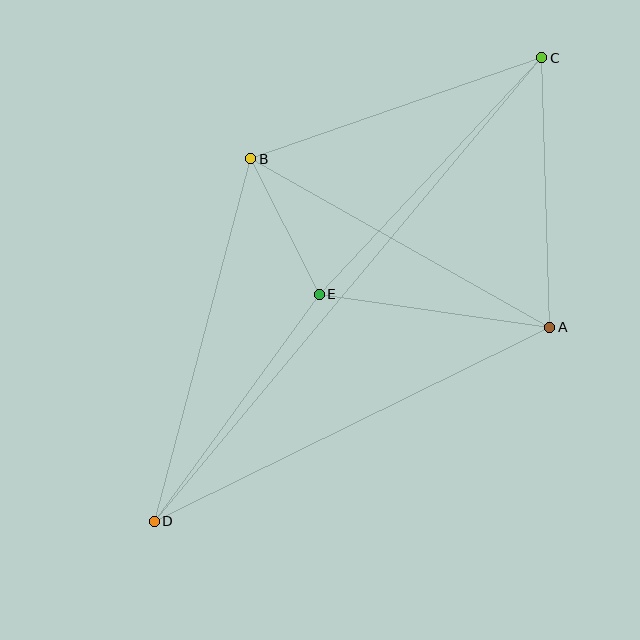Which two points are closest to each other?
Points B and E are closest to each other.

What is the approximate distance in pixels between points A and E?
The distance between A and E is approximately 233 pixels.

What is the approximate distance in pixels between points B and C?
The distance between B and C is approximately 308 pixels.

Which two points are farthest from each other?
Points C and D are farthest from each other.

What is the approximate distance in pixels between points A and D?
The distance between A and D is approximately 440 pixels.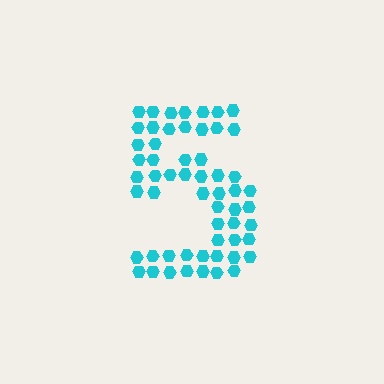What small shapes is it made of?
It is made of small hexagons.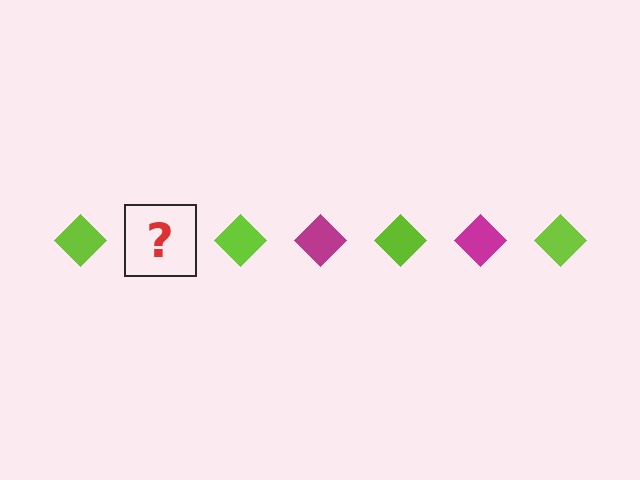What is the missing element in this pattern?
The missing element is a magenta diamond.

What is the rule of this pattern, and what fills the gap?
The rule is that the pattern cycles through lime, magenta diamonds. The gap should be filled with a magenta diamond.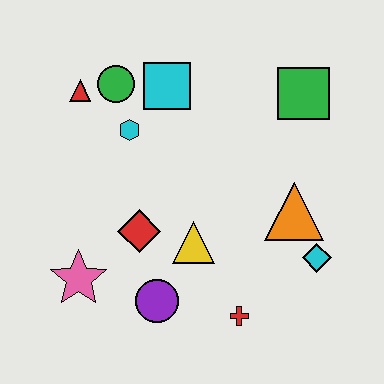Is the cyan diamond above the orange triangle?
No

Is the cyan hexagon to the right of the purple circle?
No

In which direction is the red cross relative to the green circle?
The red cross is below the green circle.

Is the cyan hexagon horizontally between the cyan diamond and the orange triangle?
No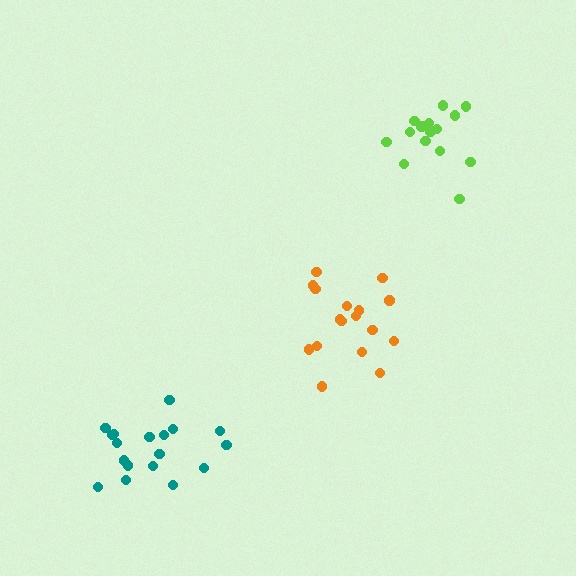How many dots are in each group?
Group 1: 17 dots, Group 2: 16 dots, Group 3: 18 dots (51 total).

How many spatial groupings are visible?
There are 3 spatial groupings.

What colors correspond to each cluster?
The clusters are colored: orange, lime, teal.